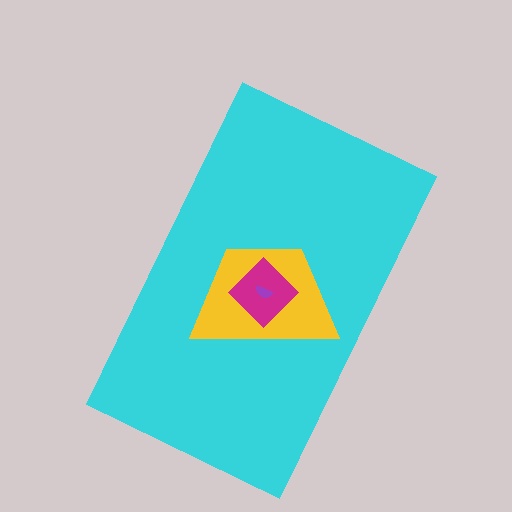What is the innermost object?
The purple semicircle.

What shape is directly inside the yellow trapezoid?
The magenta diamond.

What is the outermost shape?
The cyan rectangle.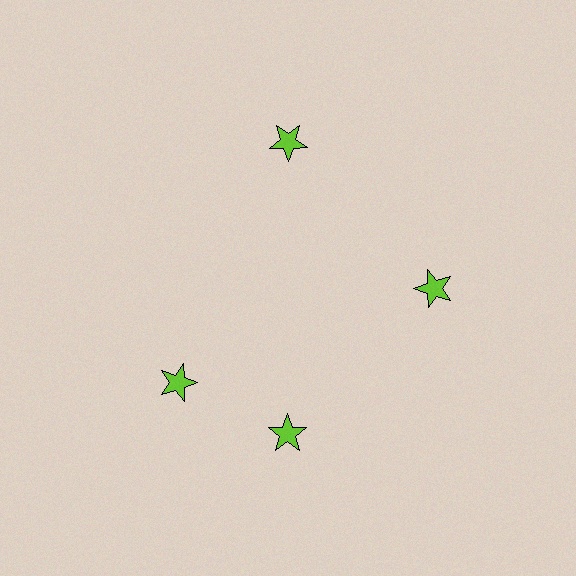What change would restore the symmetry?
The symmetry would be restored by rotating it back into even spacing with its neighbors so that all 4 stars sit at equal angles and equal distance from the center.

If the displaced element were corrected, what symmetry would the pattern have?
It would have 4-fold rotational symmetry — the pattern would map onto itself every 90 degrees.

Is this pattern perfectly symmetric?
No. The 4 lime stars are arranged in a ring, but one element near the 9 o'clock position is rotated out of alignment along the ring, breaking the 4-fold rotational symmetry.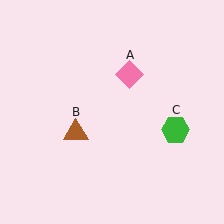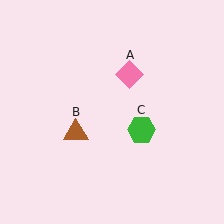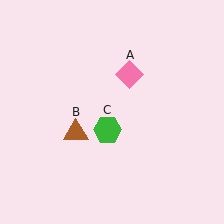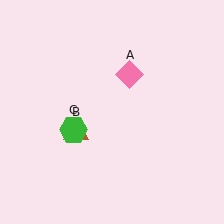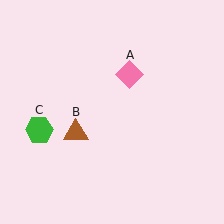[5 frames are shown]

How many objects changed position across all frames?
1 object changed position: green hexagon (object C).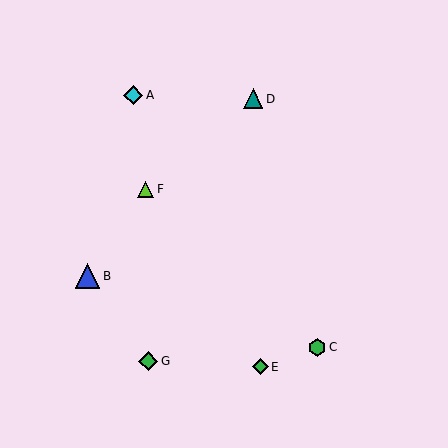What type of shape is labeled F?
Shape F is a lime triangle.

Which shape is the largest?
The blue triangle (labeled B) is the largest.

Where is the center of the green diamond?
The center of the green diamond is at (148, 361).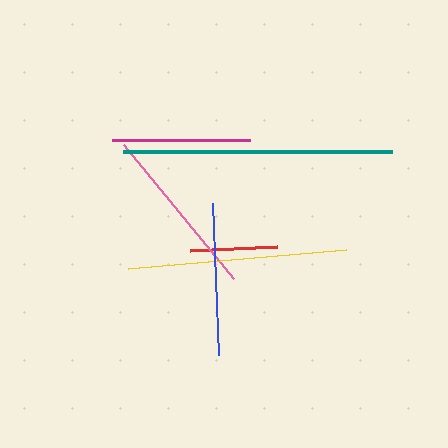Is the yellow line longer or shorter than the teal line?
The teal line is longer than the yellow line.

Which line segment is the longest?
The teal line is the longest at approximately 269 pixels.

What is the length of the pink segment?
The pink segment is approximately 173 pixels long.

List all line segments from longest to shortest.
From longest to shortest: teal, yellow, pink, blue, magenta, red.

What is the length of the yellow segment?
The yellow segment is approximately 218 pixels long.